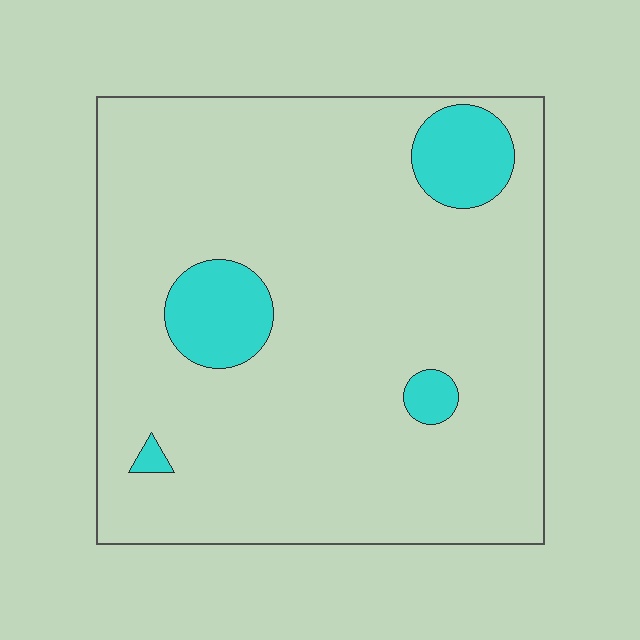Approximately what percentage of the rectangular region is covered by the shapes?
Approximately 10%.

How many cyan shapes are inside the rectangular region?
4.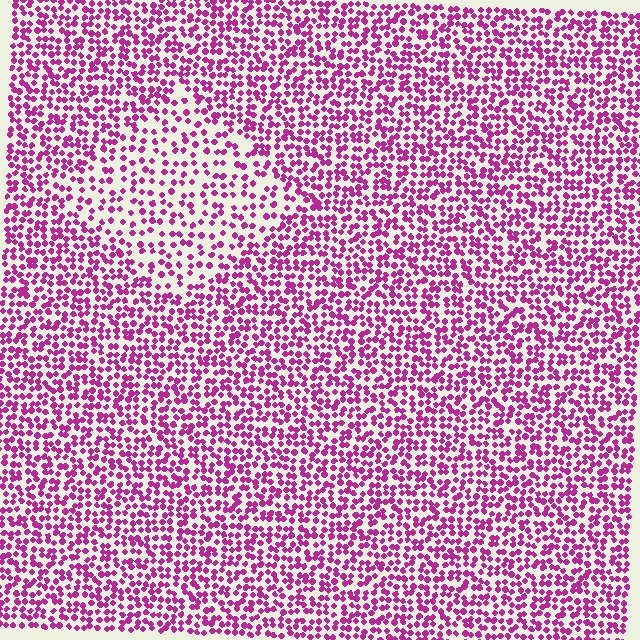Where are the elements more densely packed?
The elements are more densely packed outside the diamond boundary.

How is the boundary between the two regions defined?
The boundary is defined by a change in element density (approximately 1.8x ratio). All elements are the same color, size, and shape.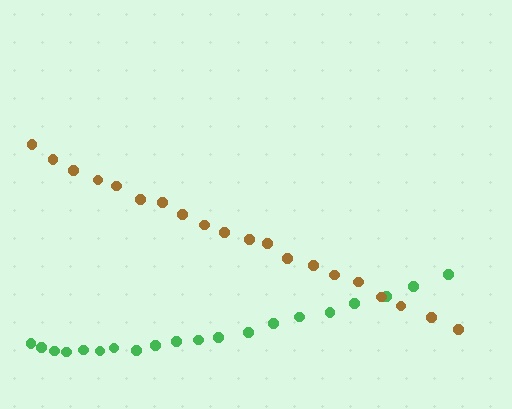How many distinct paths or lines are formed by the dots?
There are 2 distinct paths.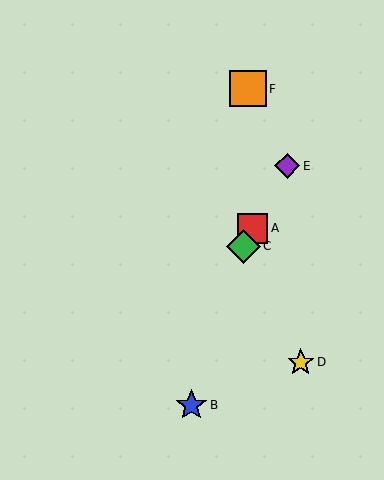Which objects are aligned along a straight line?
Objects A, C, E are aligned along a straight line.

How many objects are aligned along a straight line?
3 objects (A, C, E) are aligned along a straight line.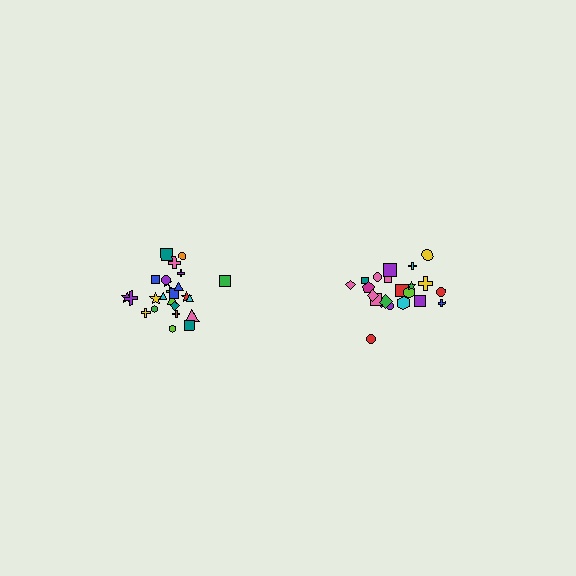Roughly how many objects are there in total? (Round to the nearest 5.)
Roughly 45 objects in total.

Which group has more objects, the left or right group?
The left group.